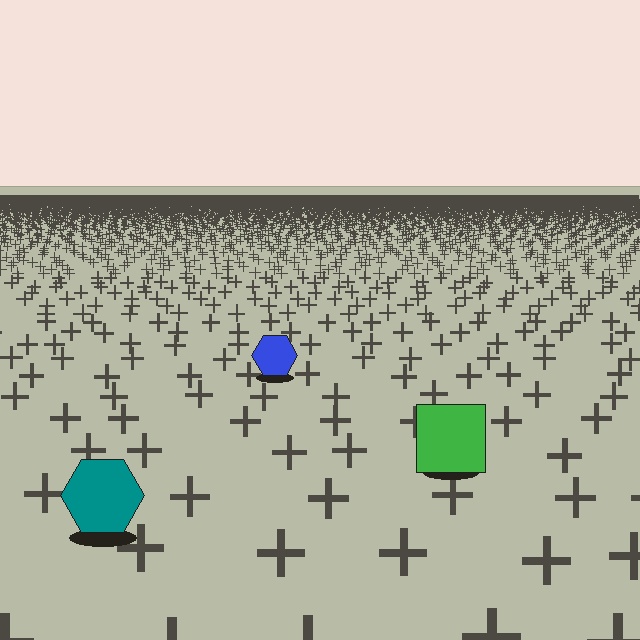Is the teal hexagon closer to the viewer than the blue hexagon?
Yes. The teal hexagon is closer — you can tell from the texture gradient: the ground texture is coarser near it.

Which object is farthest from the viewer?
The blue hexagon is farthest from the viewer. It appears smaller and the ground texture around it is denser.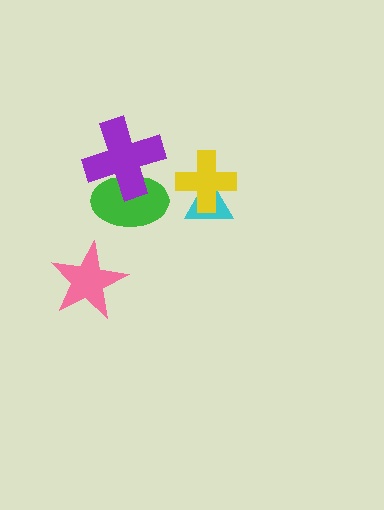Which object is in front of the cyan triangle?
The yellow cross is in front of the cyan triangle.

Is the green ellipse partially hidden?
Yes, it is partially covered by another shape.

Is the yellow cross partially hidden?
No, no other shape covers it.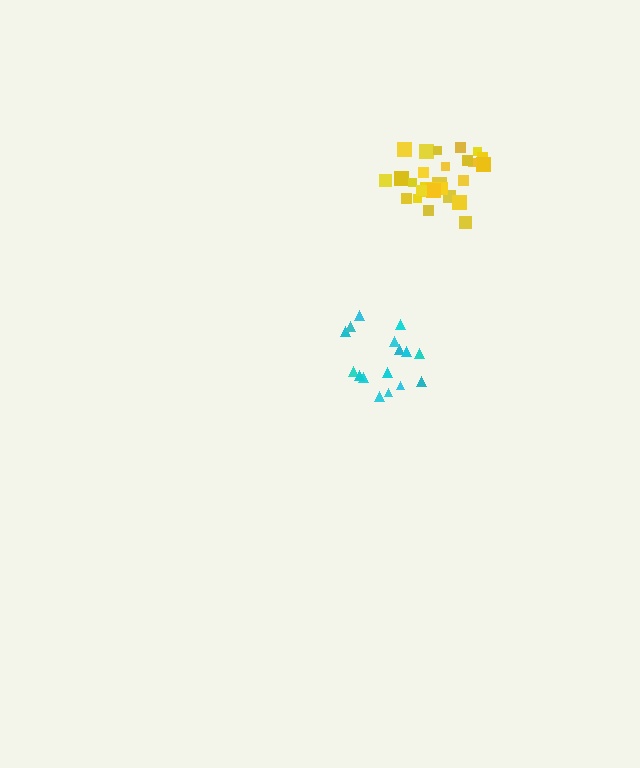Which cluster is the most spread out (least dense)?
Cyan.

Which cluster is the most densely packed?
Yellow.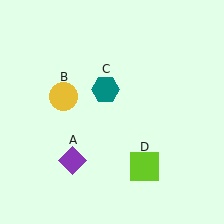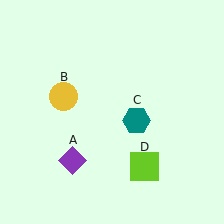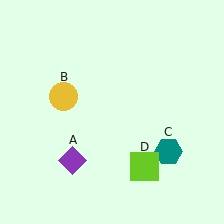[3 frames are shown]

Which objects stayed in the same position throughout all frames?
Purple diamond (object A) and yellow circle (object B) and lime square (object D) remained stationary.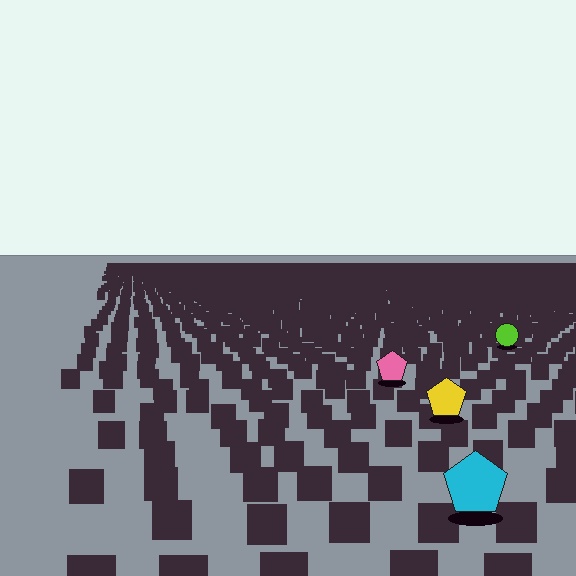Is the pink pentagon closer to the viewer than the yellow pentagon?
No. The yellow pentagon is closer — you can tell from the texture gradient: the ground texture is coarser near it.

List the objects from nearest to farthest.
From nearest to farthest: the cyan pentagon, the yellow pentagon, the pink pentagon, the lime circle.